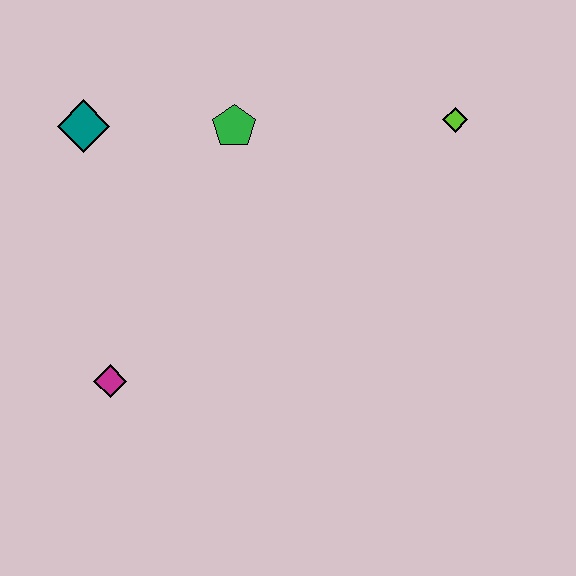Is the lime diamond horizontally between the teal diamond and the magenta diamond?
No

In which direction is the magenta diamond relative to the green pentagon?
The magenta diamond is below the green pentagon.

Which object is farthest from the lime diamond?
The magenta diamond is farthest from the lime diamond.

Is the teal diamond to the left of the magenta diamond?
Yes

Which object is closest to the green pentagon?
The teal diamond is closest to the green pentagon.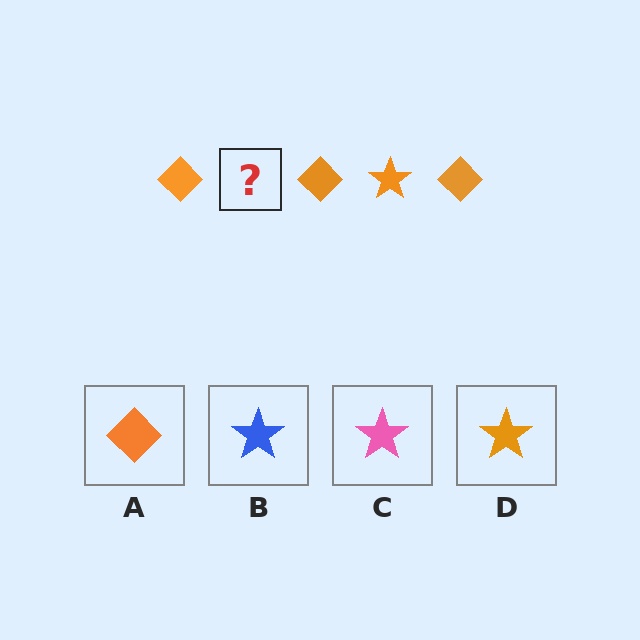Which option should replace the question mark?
Option D.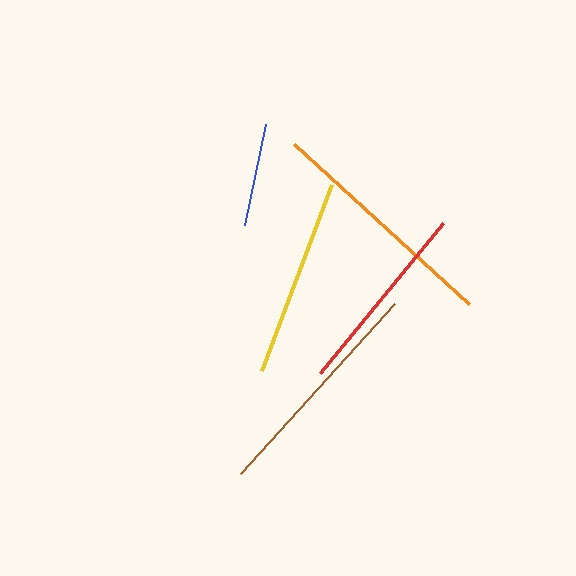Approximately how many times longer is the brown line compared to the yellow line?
The brown line is approximately 1.2 times the length of the yellow line.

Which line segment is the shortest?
The blue line is the shortest at approximately 102 pixels.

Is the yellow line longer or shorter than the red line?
The yellow line is longer than the red line.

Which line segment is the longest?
The orange line is the longest at approximately 238 pixels.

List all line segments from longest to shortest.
From longest to shortest: orange, brown, yellow, red, blue.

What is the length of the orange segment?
The orange segment is approximately 238 pixels long.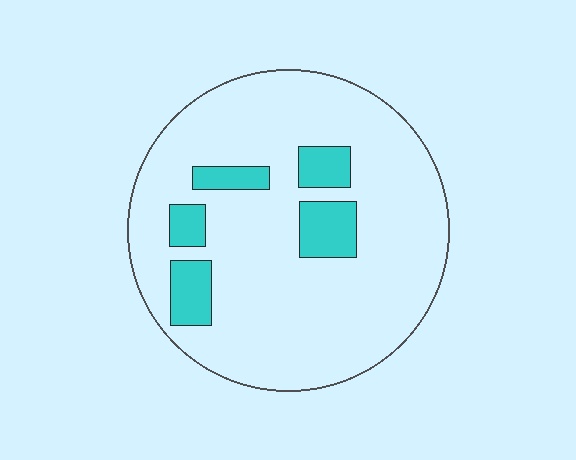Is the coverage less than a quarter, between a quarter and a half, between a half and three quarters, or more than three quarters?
Less than a quarter.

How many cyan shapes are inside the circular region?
5.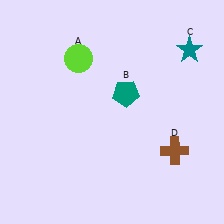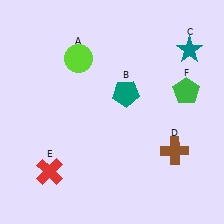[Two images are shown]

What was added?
A red cross (E), a green pentagon (F) were added in Image 2.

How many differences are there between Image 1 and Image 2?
There are 2 differences between the two images.